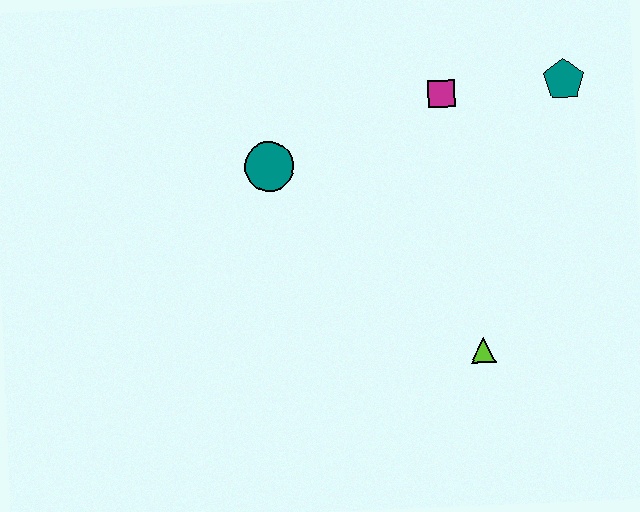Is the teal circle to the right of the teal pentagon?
No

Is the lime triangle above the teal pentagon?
No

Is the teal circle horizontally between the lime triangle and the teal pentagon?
No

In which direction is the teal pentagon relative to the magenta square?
The teal pentagon is to the right of the magenta square.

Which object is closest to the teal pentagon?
The magenta square is closest to the teal pentagon.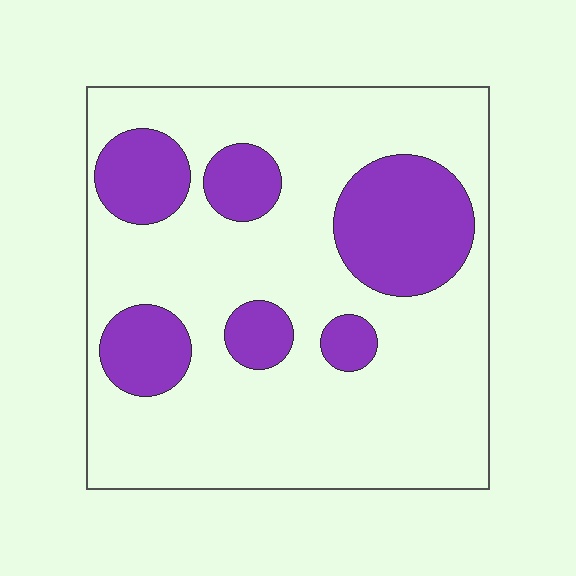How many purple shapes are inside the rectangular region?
6.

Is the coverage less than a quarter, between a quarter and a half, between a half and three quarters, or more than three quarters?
Between a quarter and a half.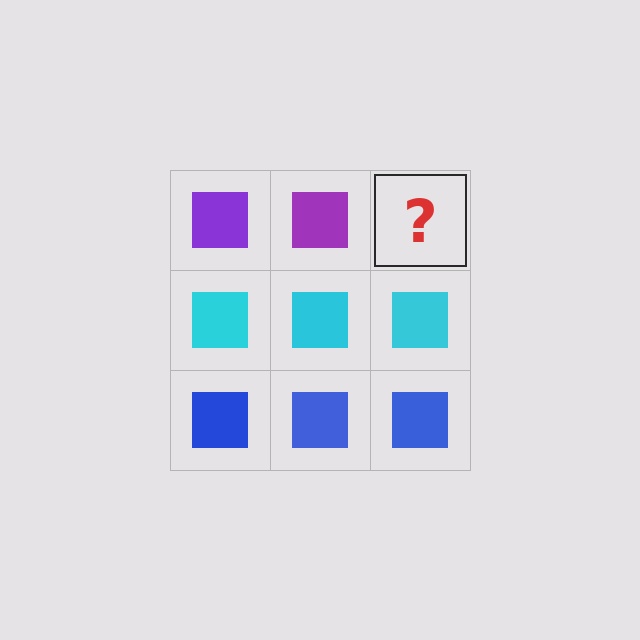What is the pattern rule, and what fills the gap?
The rule is that each row has a consistent color. The gap should be filled with a purple square.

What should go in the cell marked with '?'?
The missing cell should contain a purple square.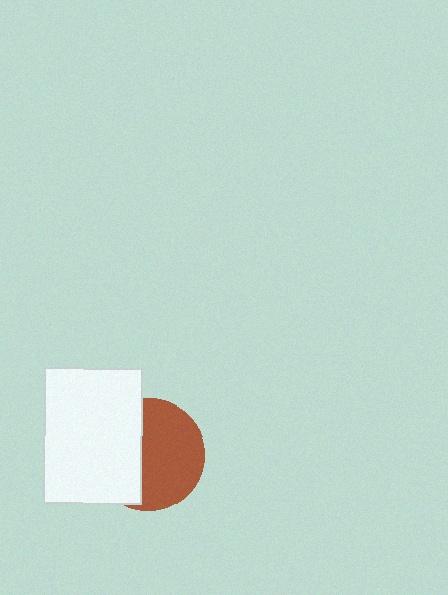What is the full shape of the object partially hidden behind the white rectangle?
The partially hidden object is a brown circle.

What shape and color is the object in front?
The object in front is a white rectangle.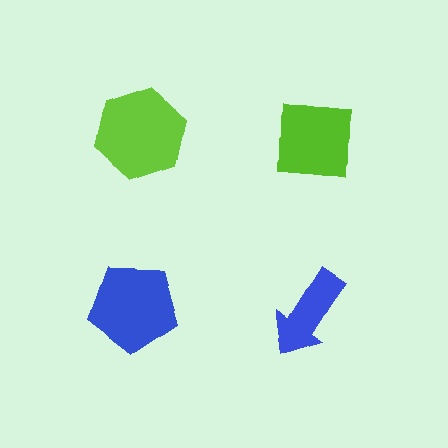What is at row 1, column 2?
A lime square.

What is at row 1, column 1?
A lime hexagon.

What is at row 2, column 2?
A blue arrow.